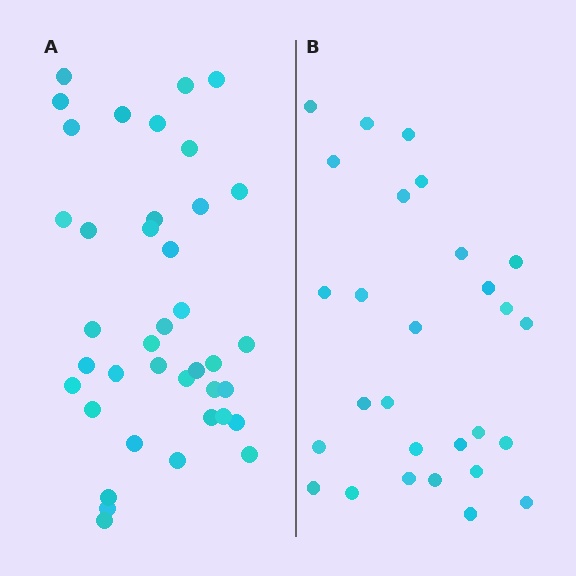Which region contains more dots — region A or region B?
Region A (the left region) has more dots.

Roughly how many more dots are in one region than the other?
Region A has roughly 12 or so more dots than region B.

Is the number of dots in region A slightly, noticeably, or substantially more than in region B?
Region A has noticeably more, but not dramatically so. The ratio is roughly 1.4 to 1.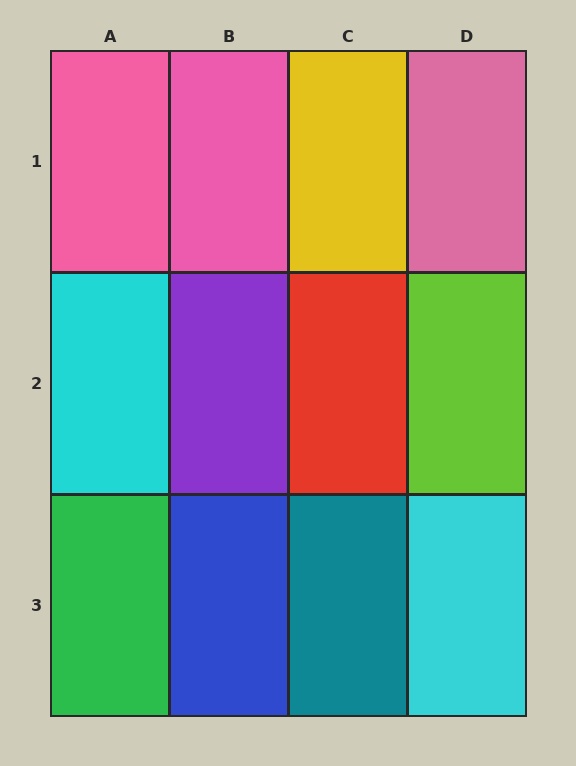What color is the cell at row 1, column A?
Pink.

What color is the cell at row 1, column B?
Pink.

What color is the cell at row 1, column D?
Pink.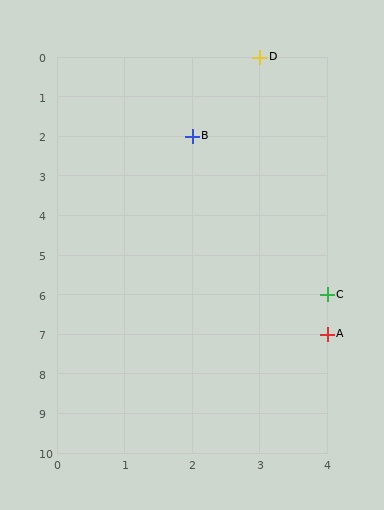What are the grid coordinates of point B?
Point B is at grid coordinates (2, 2).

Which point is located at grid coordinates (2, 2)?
Point B is at (2, 2).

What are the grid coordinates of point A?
Point A is at grid coordinates (4, 7).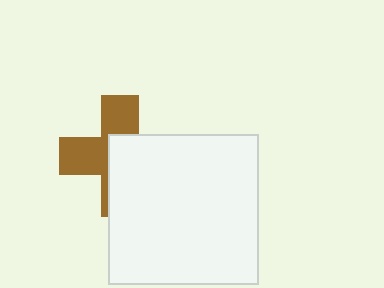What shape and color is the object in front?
The object in front is a white square.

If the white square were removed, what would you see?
You would see the complete brown cross.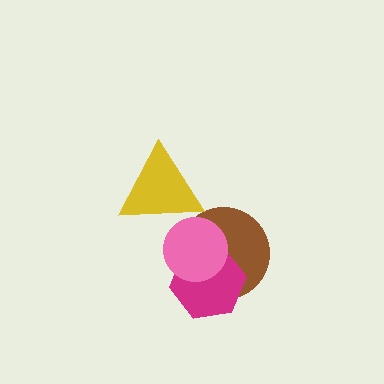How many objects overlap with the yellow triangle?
1 object overlaps with the yellow triangle.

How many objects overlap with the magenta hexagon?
2 objects overlap with the magenta hexagon.